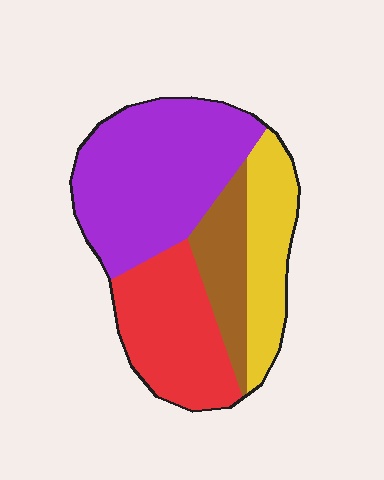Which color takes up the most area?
Purple, at roughly 40%.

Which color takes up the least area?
Brown, at roughly 15%.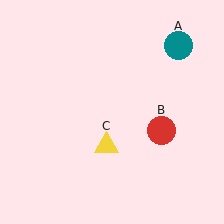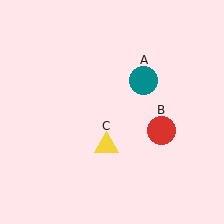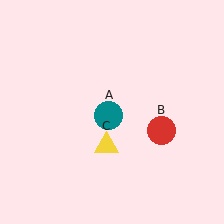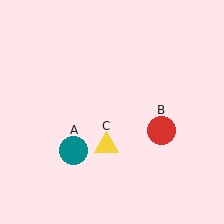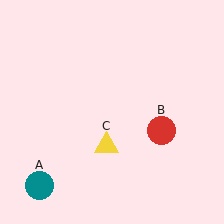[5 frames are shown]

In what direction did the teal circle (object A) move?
The teal circle (object A) moved down and to the left.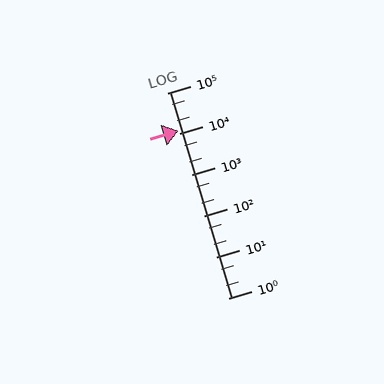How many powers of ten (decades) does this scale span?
The scale spans 5 decades, from 1 to 100000.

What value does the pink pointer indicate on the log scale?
The pointer indicates approximately 12000.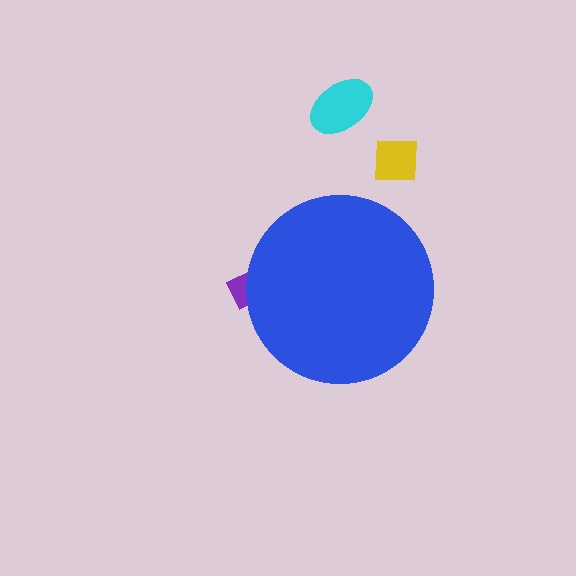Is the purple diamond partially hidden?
Yes, the purple diamond is partially hidden behind the blue circle.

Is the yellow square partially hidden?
No, the yellow square is fully visible.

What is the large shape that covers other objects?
A blue circle.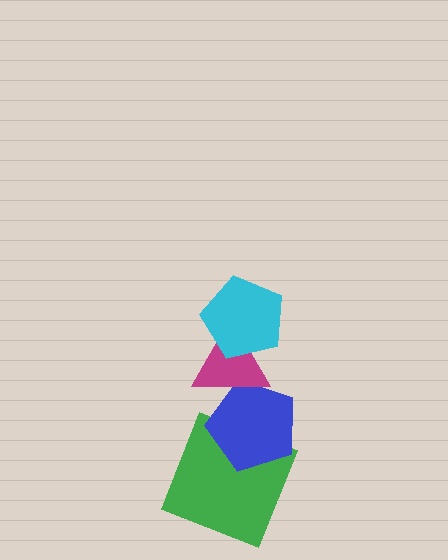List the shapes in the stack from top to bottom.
From top to bottom: the cyan pentagon, the magenta triangle, the blue pentagon, the green square.